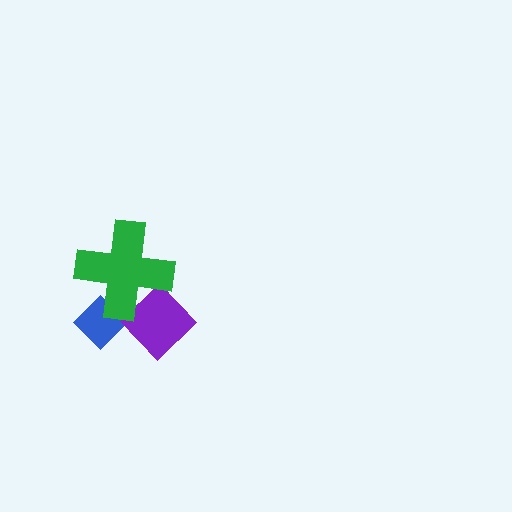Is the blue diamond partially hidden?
Yes, it is partially covered by another shape.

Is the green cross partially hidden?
No, no other shape covers it.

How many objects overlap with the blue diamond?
1 object overlaps with the blue diamond.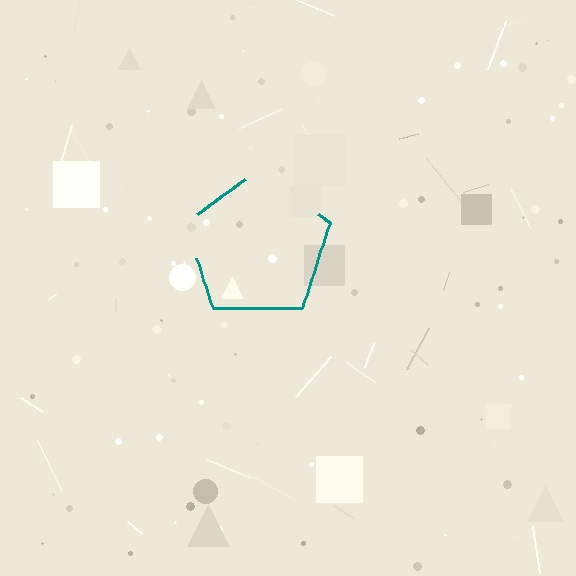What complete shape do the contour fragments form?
The contour fragments form a pentagon.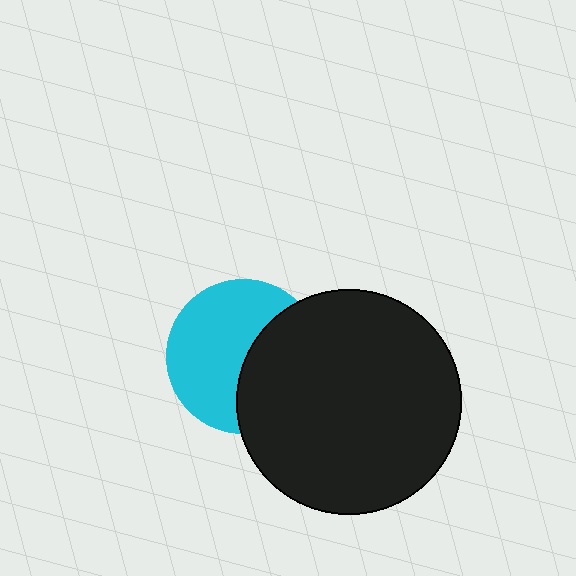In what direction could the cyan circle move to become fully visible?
The cyan circle could move left. That would shift it out from behind the black circle entirely.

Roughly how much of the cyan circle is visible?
About half of it is visible (roughly 59%).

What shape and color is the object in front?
The object in front is a black circle.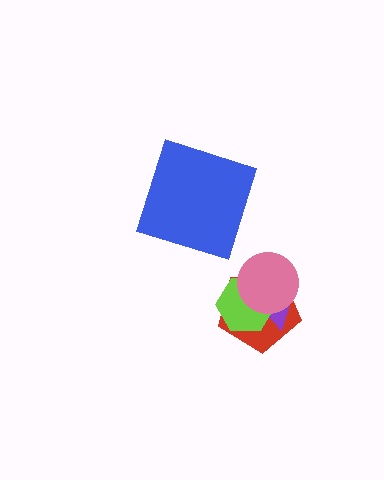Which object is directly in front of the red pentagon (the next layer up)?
The purple triangle is directly in front of the red pentagon.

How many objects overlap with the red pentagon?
3 objects overlap with the red pentagon.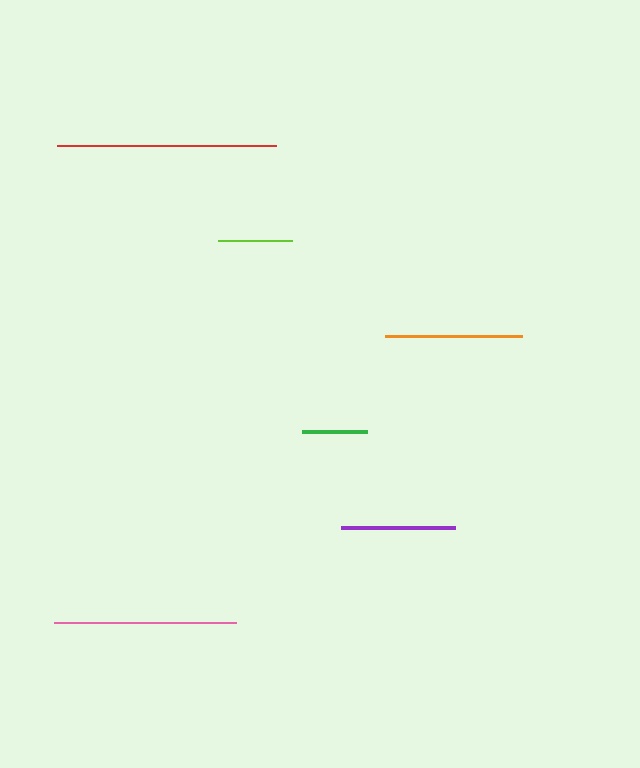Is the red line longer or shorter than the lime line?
The red line is longer than the lime line.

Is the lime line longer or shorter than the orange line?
The orange line is longer than the lime line.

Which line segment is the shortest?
The green line is the shortest at approximately 65 pixels.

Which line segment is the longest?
The red line is the longest at approximately 220 pixels.